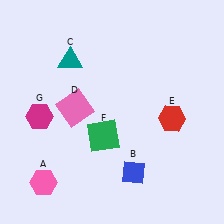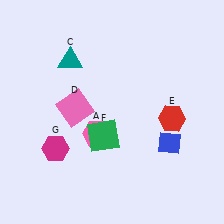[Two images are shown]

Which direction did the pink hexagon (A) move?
The pink hexagon (A) moved right.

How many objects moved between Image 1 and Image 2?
3 objects moved between the two images.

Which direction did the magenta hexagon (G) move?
The magenta hexagon (G) moved down.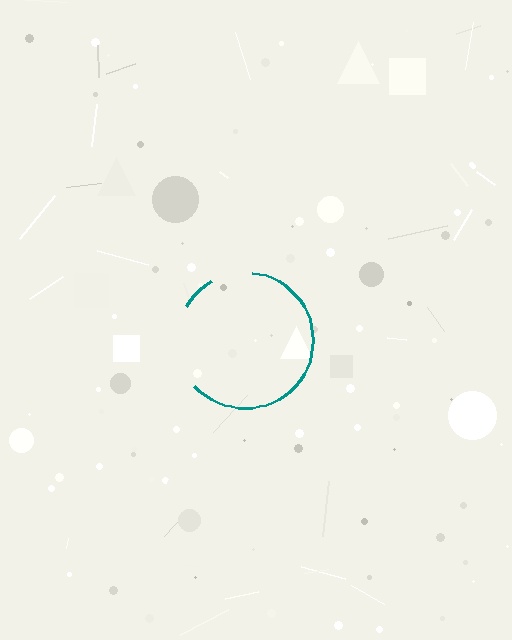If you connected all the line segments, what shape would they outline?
They would outline a circle.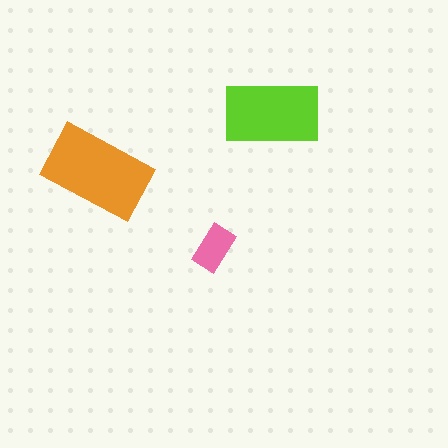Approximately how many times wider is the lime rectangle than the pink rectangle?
About 2 times wider.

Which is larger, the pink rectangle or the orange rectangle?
The orange one.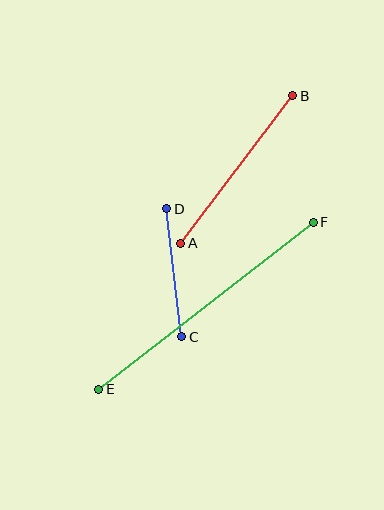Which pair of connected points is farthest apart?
Points E and F are farthest apart.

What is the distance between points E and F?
The distance is approximately 272 pixels.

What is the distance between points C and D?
The distance is approximately 129 pixels.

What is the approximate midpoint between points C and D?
The midpoint is at approximately (174, 273) pixels.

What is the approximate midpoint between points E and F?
The midpoint is at approximately (206, 306) pixels.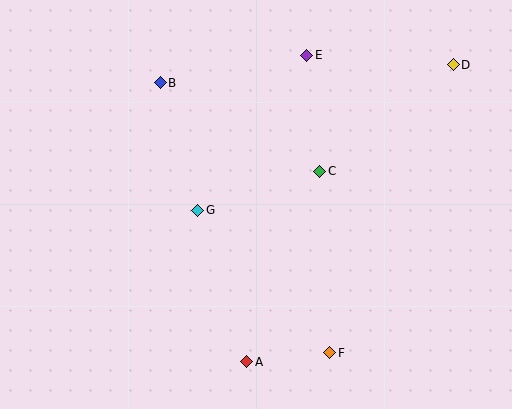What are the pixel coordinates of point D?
Point D is at (453, 65).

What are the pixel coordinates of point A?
Point A is at (247, 362).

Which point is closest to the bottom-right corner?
Point F is closest to the bottom-right corner.